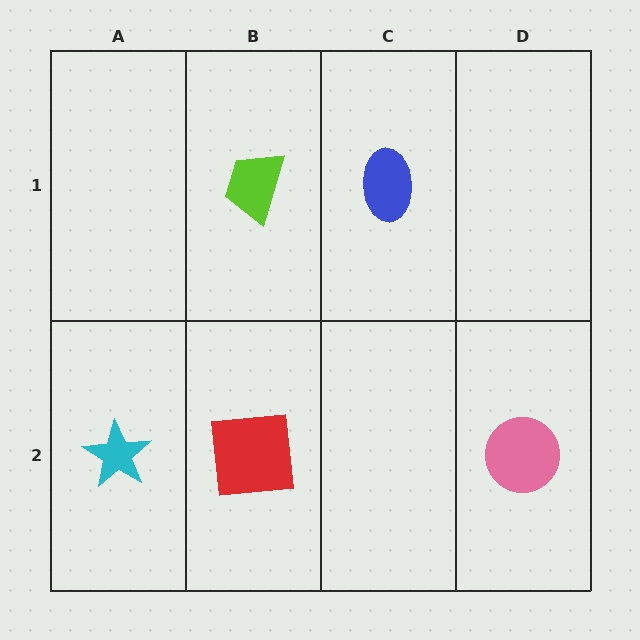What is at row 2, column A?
A cyan star.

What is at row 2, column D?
A pink circle.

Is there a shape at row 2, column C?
No, that cell is empty.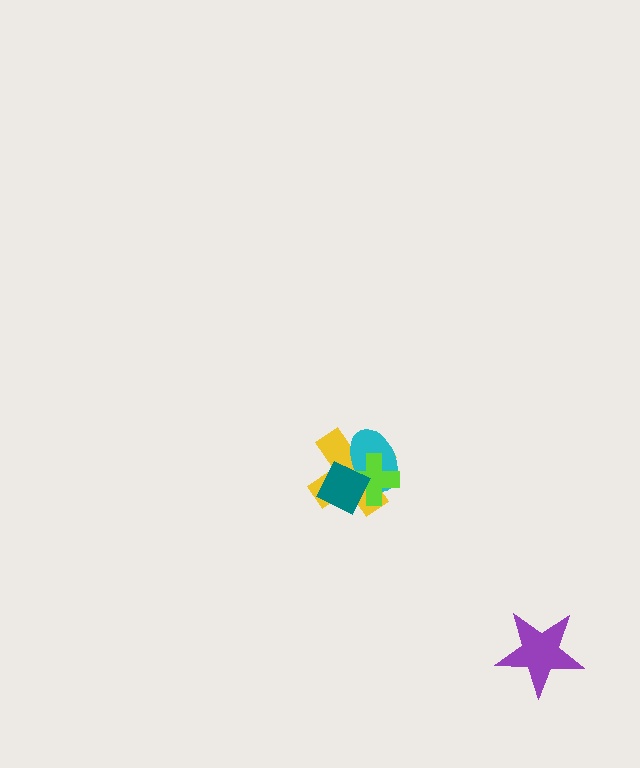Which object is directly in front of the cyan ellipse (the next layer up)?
The lime cross is directly in front of the cyan ellipse.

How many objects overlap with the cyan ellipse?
3 objects overlap with the cyan ellipse.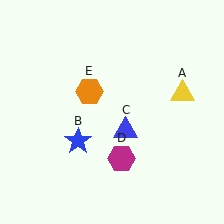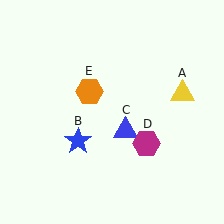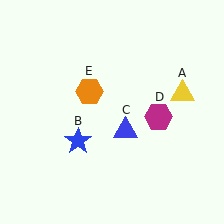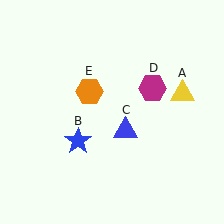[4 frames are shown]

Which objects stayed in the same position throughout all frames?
Yellow triangle (object A) and blue star (object B) and blue triangle (object C) and orange hexagon (object E) remained stationary.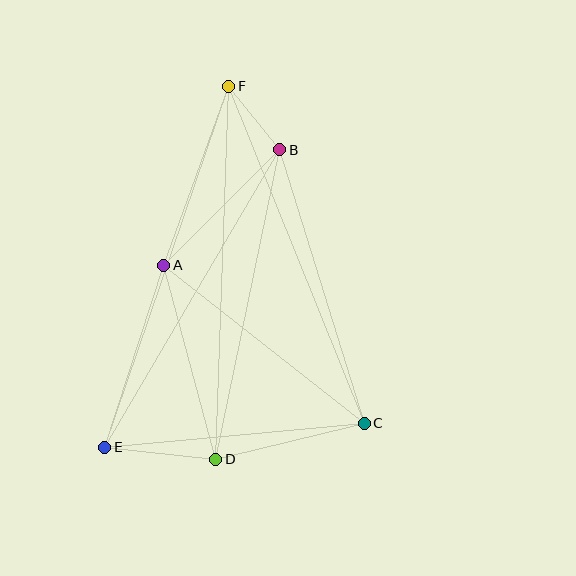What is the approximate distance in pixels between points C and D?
The distance between C and D is approximately 153 pixels.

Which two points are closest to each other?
Points B and F are closest to each other.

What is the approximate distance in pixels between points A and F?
The distance between A and F is approximately 191 pixels.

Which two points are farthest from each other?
Points E and F are farthest from each other.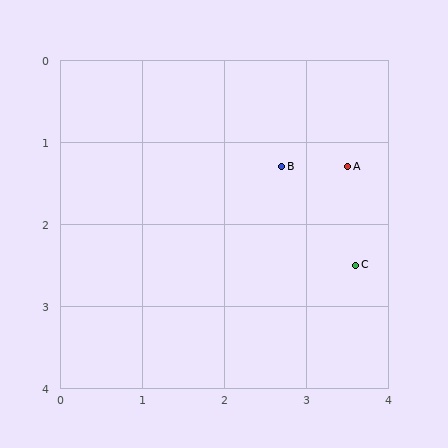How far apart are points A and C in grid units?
Points A and C are about 1.2 grid units apart.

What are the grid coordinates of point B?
Point B is at approximately (2.7, 1.3).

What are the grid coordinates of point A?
Point A is at approximately (3.5, 1.3).